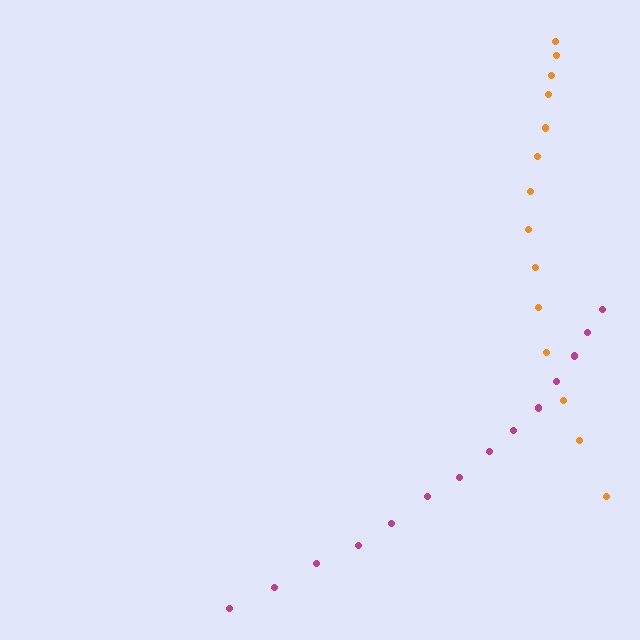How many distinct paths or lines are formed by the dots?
There are 2 distinct paths.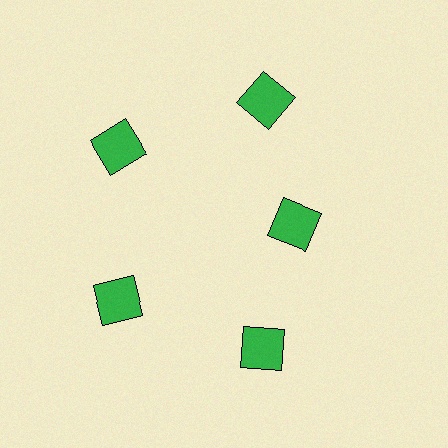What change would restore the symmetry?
The symmetry would be restored by moving it outward, back onto the ring so that all 5 squares sit at equal angles and equal distance from the center.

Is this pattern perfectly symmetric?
No. The 5 green squares are arranged in a ring, but one element near the 3 o'clock position is pulled inward toward the center, breaking the 5-fold rotational symmetry.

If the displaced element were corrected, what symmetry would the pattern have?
It would have 5-fold rotational symmetry — the pattern would map onto itself every 72 degrees.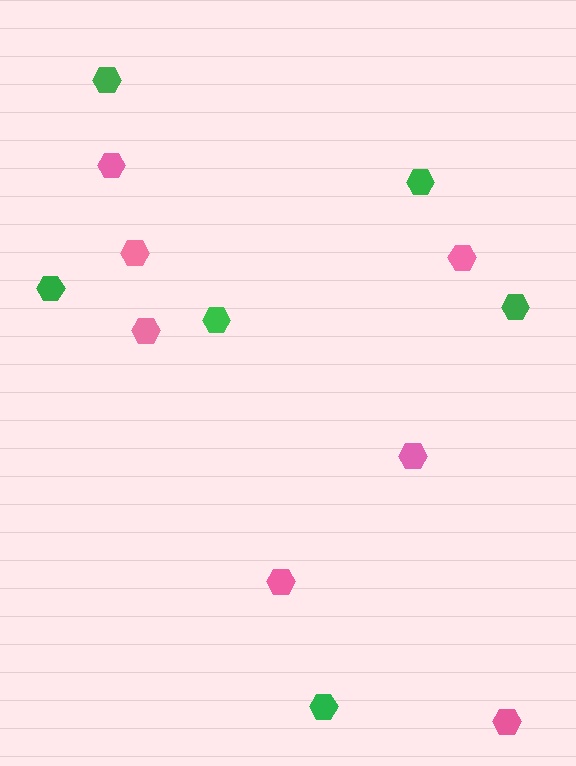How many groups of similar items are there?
There are 2 groups: one group of pink hexagons (7) and one group of green hexagons (6).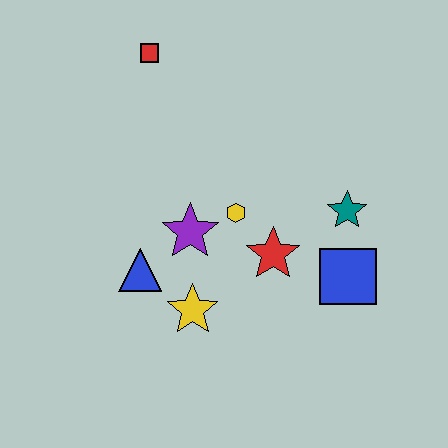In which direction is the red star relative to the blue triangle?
The red star is to the right of the blue triangle.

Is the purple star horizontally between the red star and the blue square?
No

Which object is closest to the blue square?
The teal star is closest to the blue square.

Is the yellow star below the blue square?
Yes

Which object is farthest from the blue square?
The red square is farthest from the blue square.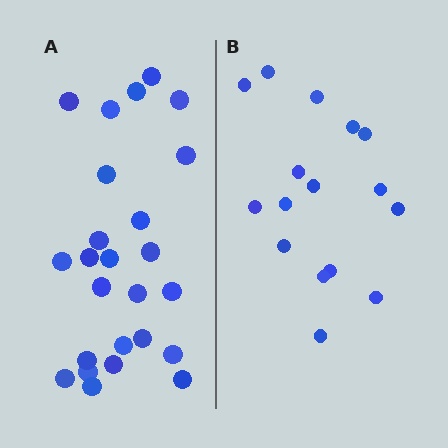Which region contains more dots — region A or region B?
Region A (the left region) has more dots.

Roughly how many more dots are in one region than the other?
Region A has roughly 8 or so more dots than region B.